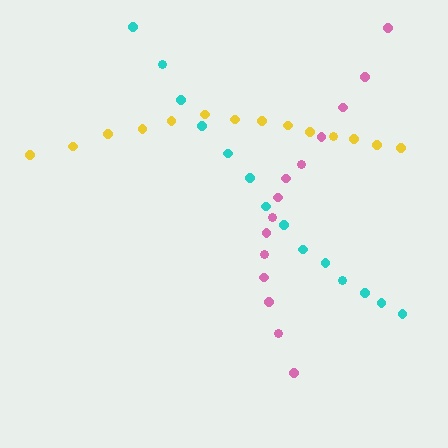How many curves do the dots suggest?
There are 3 distinct paths.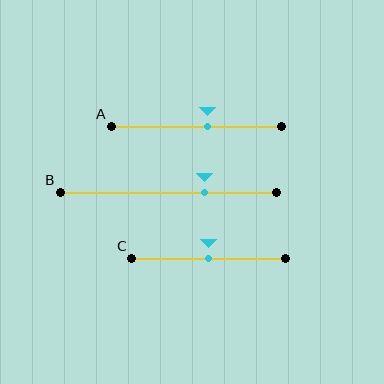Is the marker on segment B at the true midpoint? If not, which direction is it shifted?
No, the marker on segment B is shifted to the right by about 17% of the segment length.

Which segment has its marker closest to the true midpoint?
Segment C has its marker closest to the true midpoint.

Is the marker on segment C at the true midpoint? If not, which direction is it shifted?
Yes, the marker on segment C is at the true midpoint.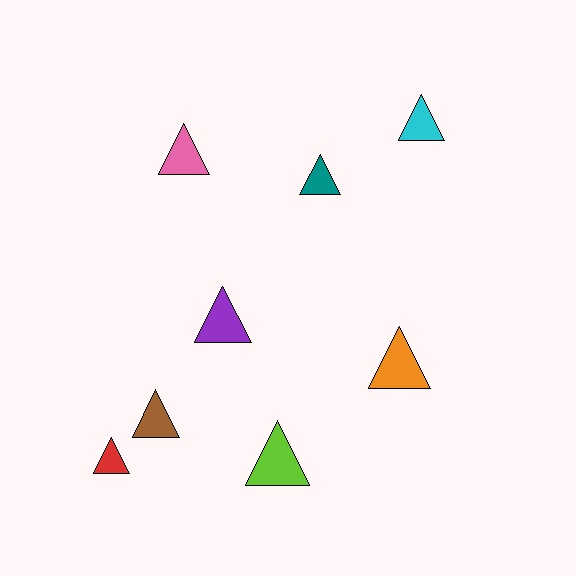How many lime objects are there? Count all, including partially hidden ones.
There is 1 lime object.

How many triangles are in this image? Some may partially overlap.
There are 8 triangles.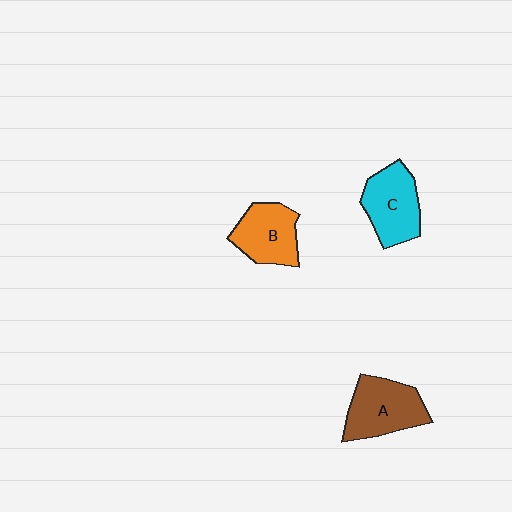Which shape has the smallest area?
Shape B (orange).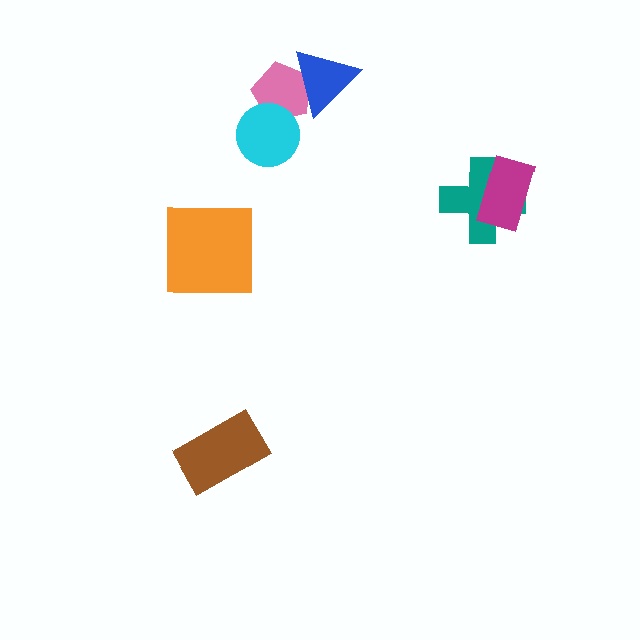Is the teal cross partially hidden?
Yes, it is partially covered by another shape.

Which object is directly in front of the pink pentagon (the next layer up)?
The cyan circle is directly in front of the pink pentagon.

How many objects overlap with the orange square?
0 objects overlap with the orange square.